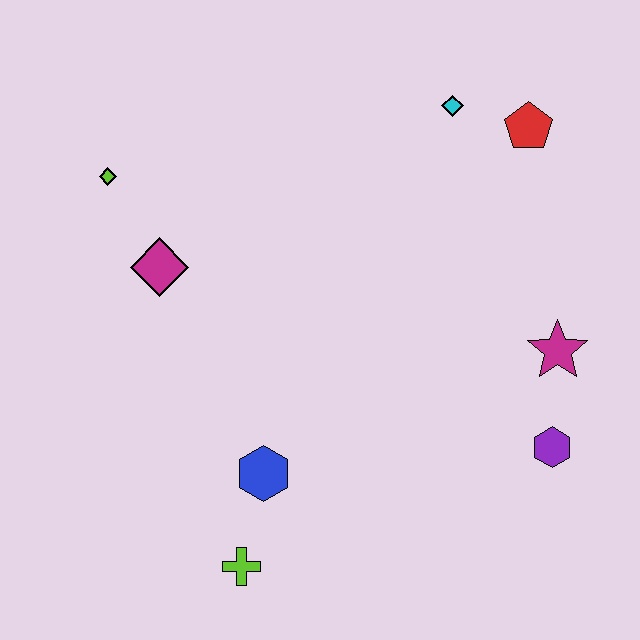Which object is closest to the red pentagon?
The cyan diamond is closest to the red pentagon.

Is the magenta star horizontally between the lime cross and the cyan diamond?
No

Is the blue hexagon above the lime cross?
Yes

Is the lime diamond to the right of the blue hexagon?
No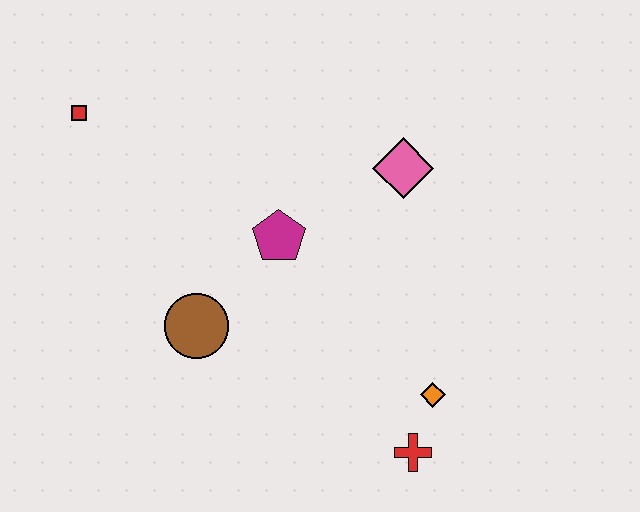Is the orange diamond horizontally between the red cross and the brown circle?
No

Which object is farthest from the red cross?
The red square is farthest from the red cross.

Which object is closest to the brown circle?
The magenta pentagon is closest to the brown circle.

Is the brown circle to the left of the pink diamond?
Yes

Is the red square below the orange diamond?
No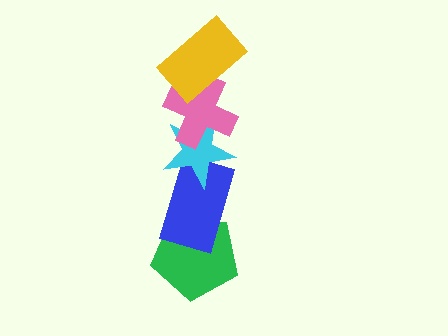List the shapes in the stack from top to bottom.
From top to bottom: the yellow rectangle, the pink cross, the cyan star, the blue rectangle, the green pentagon.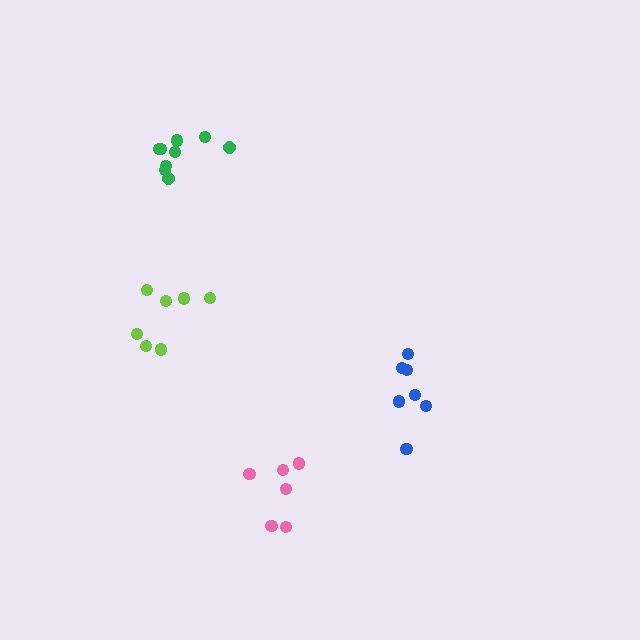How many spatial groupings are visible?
There are 4 spatial groupings.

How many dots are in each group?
Group 1: 6 dots, Group 2: 7 dots, Group 3: 7 dots, Group 4: 9 dots (29 total).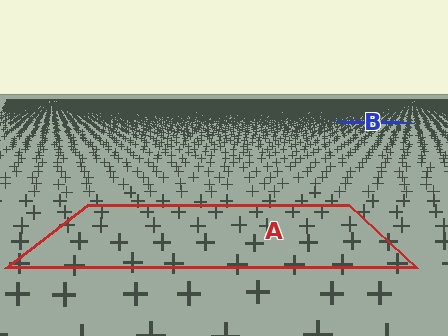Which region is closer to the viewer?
Region A is closer. The texture elements there are larger and more spread out.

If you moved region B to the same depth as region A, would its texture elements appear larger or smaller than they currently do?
They would appear larger. At a closer depth, the same texture elements are projected at a bigger on-screen size.